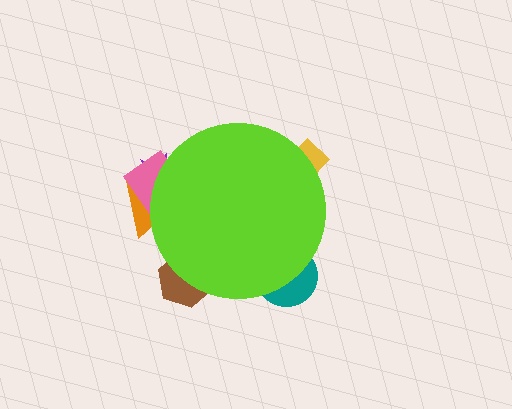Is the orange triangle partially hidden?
Yes, the orange triangle is partially hidden behind the lime circle.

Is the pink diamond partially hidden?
Yes, the pink diamond is partially hidden behind the lime circle.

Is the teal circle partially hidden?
Yes, the teal circle is partially hidden behind the lime circle.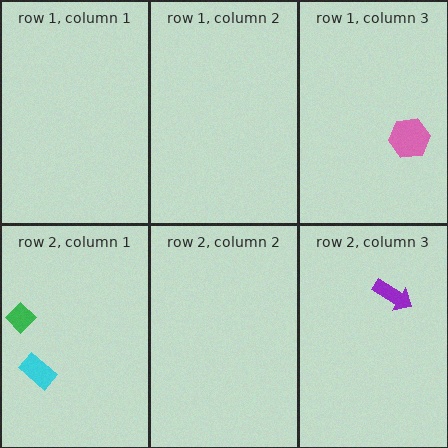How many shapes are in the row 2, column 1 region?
2.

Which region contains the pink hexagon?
The row 1, column 3 region.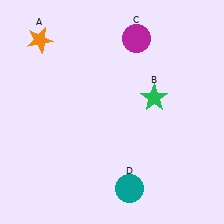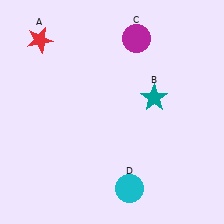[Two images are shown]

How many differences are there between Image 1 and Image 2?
There are 3 differences between the two images.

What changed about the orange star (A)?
In Image 1, A is orange. In Image 2, it changed to red.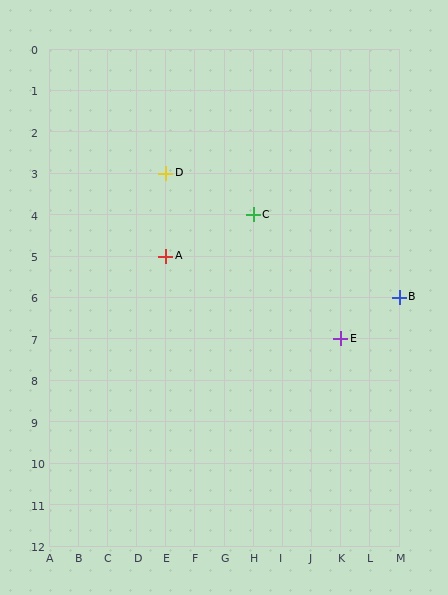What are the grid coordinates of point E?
Point E is at grid coordinates (K, 7).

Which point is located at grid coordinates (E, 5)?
Point A is at (E, 5).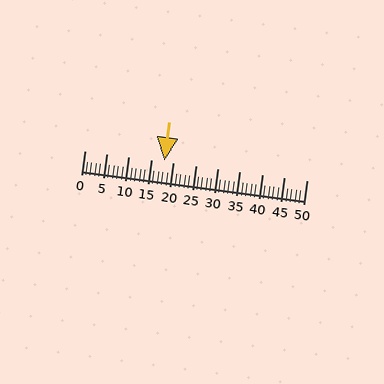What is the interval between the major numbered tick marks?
The major tick marks are spaced 5 units apart.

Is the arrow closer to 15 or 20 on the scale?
The arrow is closer to 20.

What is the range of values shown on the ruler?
The ruler shows values from 0 to 50.